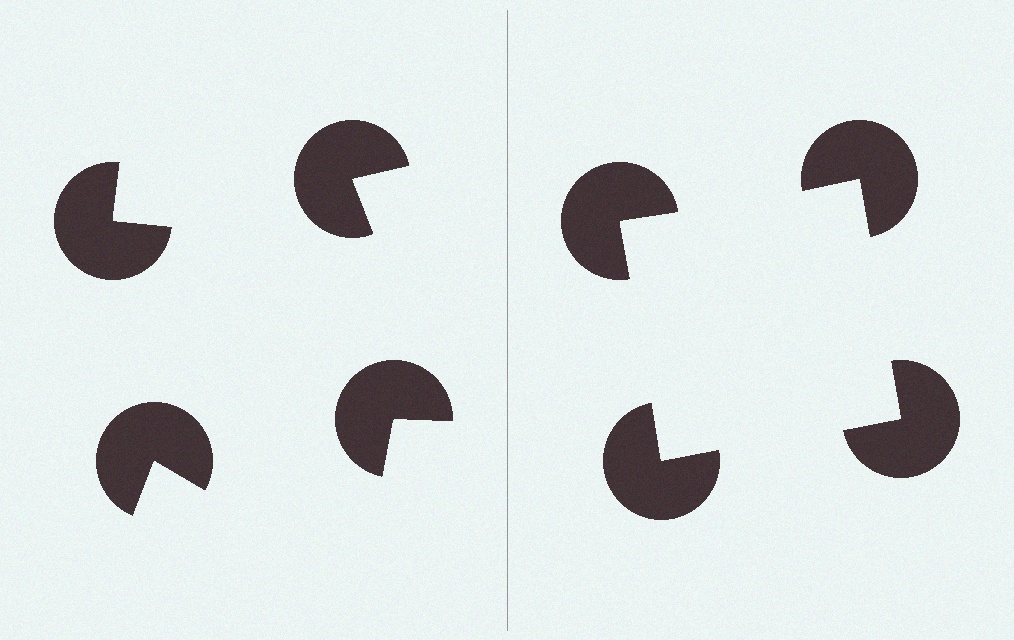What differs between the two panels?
The pac-man discs are positioned identically on both sides; only the wedge orientations differ. On the right they align to a square; on the left they are misaligned.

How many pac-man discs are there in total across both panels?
8 — 4 on each side.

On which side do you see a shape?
An illusory square appears on the right side. On the left side the wedge cuts are rotated, so no coherent shape forms.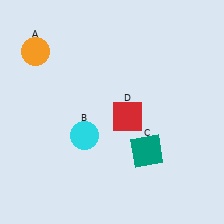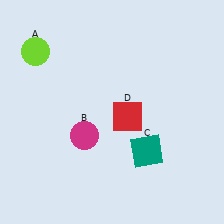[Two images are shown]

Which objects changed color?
A changed from orange to lime. B changed from cyan to magenta.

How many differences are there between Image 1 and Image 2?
There are 2 differences between the two images.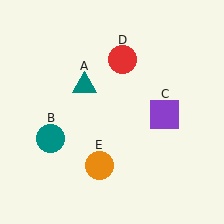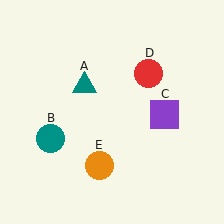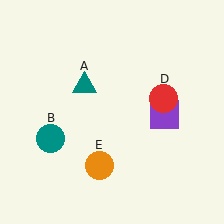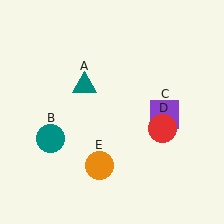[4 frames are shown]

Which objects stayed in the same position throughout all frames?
Teal triangle (object A) and teal circle (object B) and purple square (object C) and orange circle (object E) remained stationary.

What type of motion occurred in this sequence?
The red circle (object D) rotated clockwise around the center of the scene.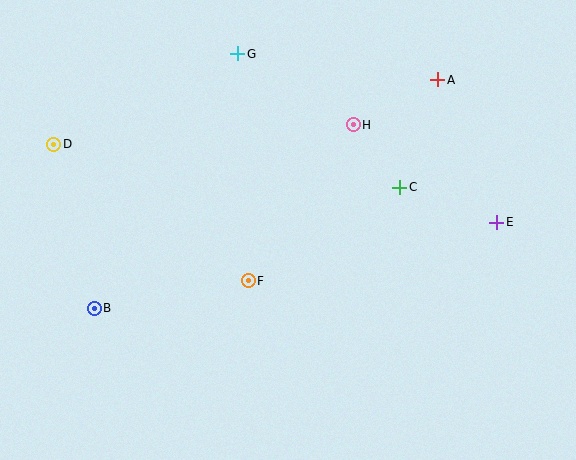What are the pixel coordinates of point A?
Point A is at (438, 80).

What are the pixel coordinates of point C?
Point C is at (400, 187).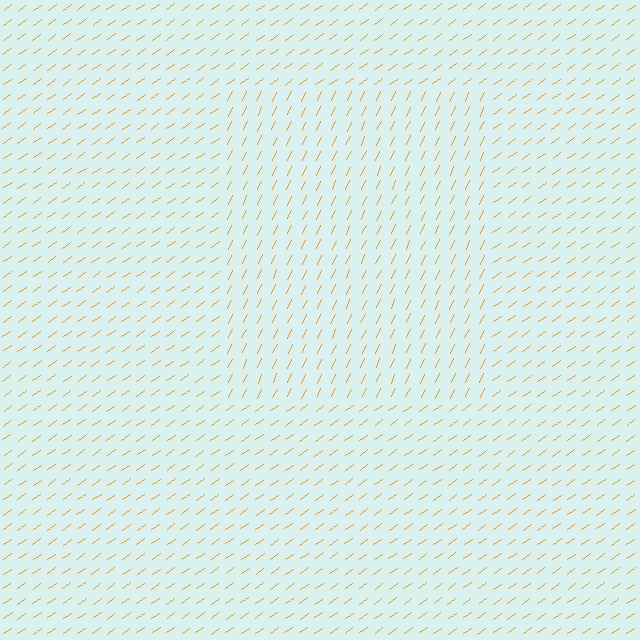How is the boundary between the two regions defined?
The boundary is defined purely by a change in line orientation (approximately 30 degrees difference). All lines are the same color and thickness.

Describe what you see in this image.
The image is filled with small orange line segments. A rectangle region in the image has lines oriented differently from the surrounding lines, creating a visible texture boundary.